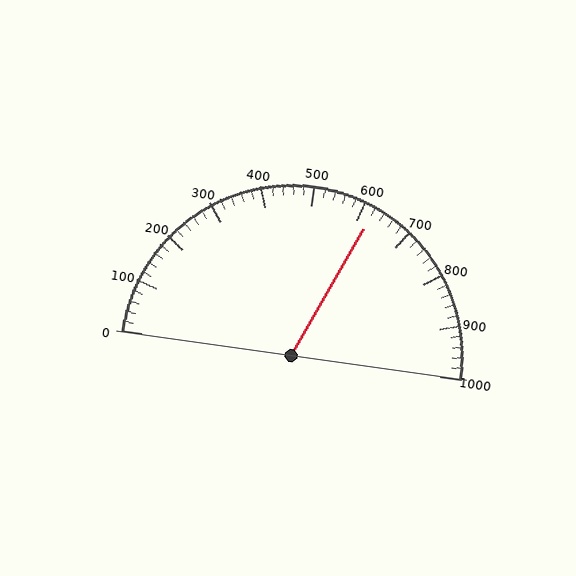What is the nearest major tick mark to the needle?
The nearest major tick mark is 600.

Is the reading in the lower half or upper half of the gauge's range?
The reading is in the upper half of the range (0 to 1000).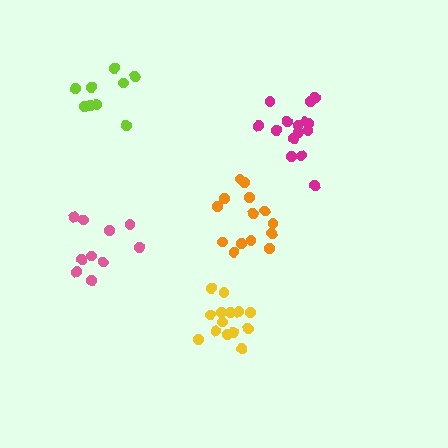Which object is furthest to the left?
The pink cluster is leftmost.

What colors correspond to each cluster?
The clusters are colored: lime, pink, orange, yellow, magenta.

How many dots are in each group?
Group 1: 9 dots, Group 2: 10 dots, Group 3: 14 dots, Group 4: 14 dots, Group 5: 15 dots (62 total).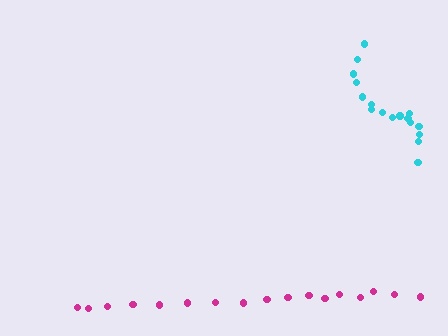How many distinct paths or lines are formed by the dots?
There are 2 distinct paths.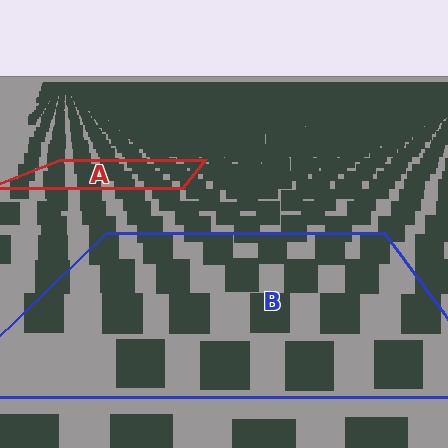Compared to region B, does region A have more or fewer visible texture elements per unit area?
Region A has more texture elements per unit area — they are packed more densely because it is farther away.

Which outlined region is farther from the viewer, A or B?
Region A is farther from the viewer — the texture elements inside it appear smaller and more densely packed.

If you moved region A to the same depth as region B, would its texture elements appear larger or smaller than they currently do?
They would appear larger. At a closer depth, the same texture elements are projected at a bigger on-screen size.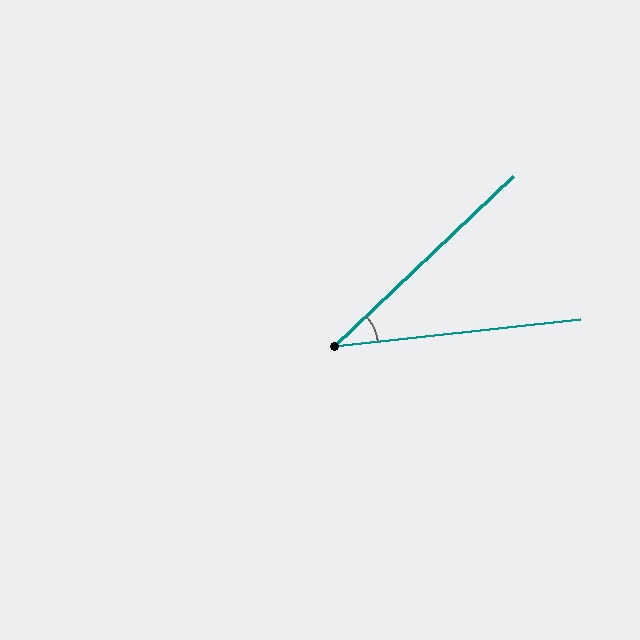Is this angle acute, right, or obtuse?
It is acute.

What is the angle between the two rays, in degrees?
Approximately 37 degrees.